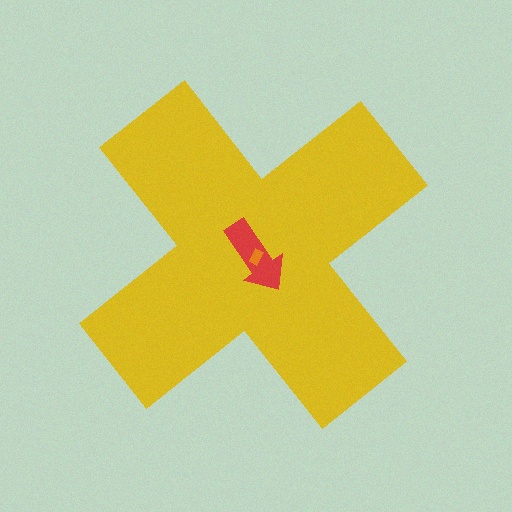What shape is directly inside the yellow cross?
The red arrow.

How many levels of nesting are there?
3.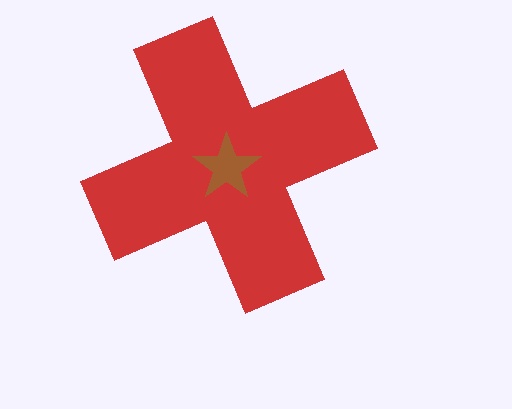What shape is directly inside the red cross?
The brown star.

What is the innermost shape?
The brown star.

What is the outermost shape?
The red cross.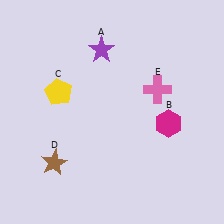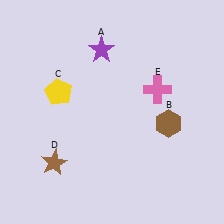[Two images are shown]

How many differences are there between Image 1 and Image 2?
There is 1 difference between the two images.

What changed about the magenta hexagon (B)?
In Image 1, B is magenta. In Image 2, it changed to brown.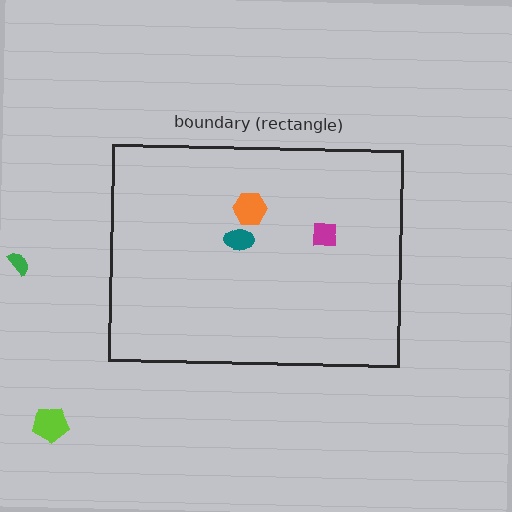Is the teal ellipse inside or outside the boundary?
Inside.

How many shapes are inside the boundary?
3 inside, 2 outside.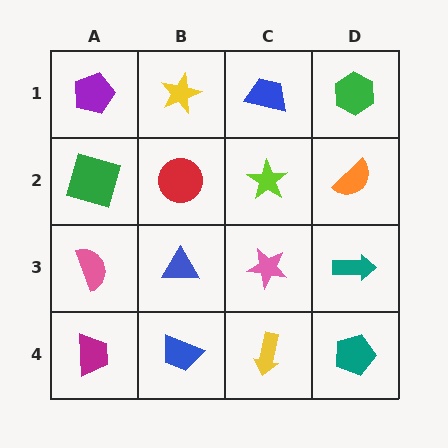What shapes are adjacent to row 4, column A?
A pink semicircle (row 3, column A), a blue trapezoid (row 4, column B).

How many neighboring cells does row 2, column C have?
4.